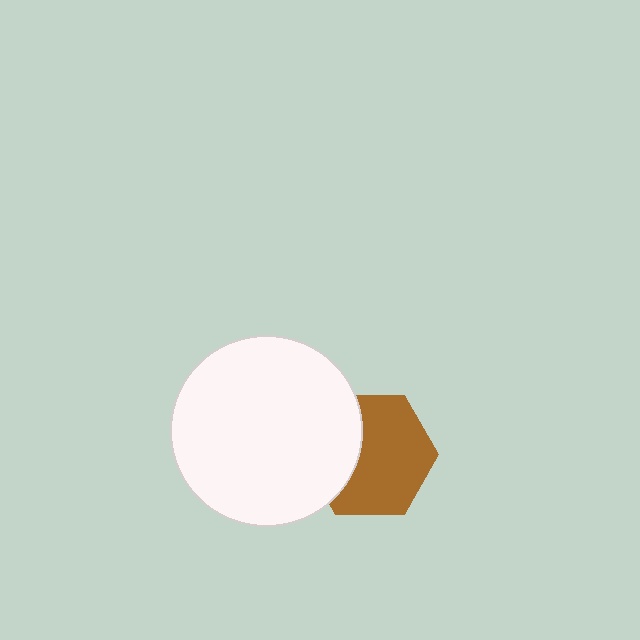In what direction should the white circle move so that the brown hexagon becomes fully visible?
The white circle should move left. That is the shortest direction to clear the overlap and leave the brown hexagon fully visible.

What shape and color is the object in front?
The object in front is a white circle.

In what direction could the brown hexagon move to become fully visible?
The brown hexagon could move right. That would shift it out from behind the white circle entirely.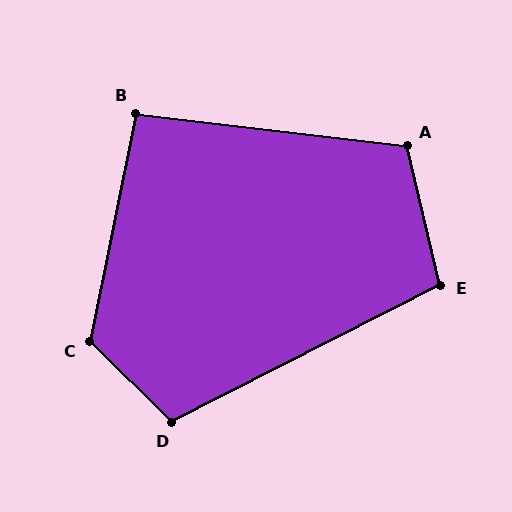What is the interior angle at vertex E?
Approximately 104 degrees (obtuse).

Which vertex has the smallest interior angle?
B, at approximately 94 degrees.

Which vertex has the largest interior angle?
C, at approximately 124 degrees.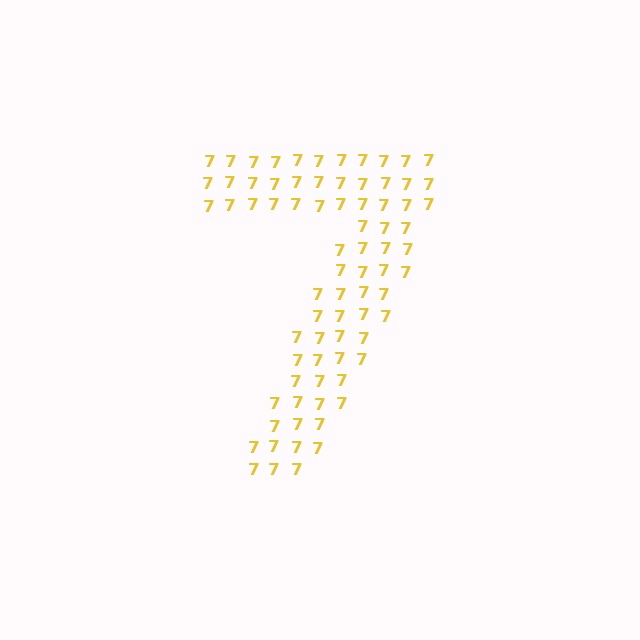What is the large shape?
The large shape is the digit 7.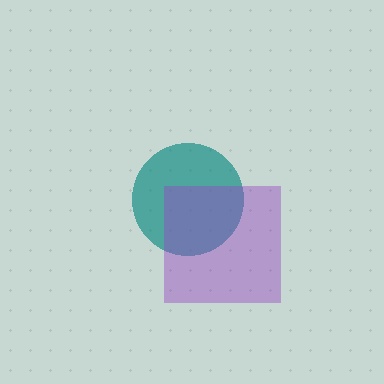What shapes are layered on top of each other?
The layered shapes are: a teal circle, a purple square.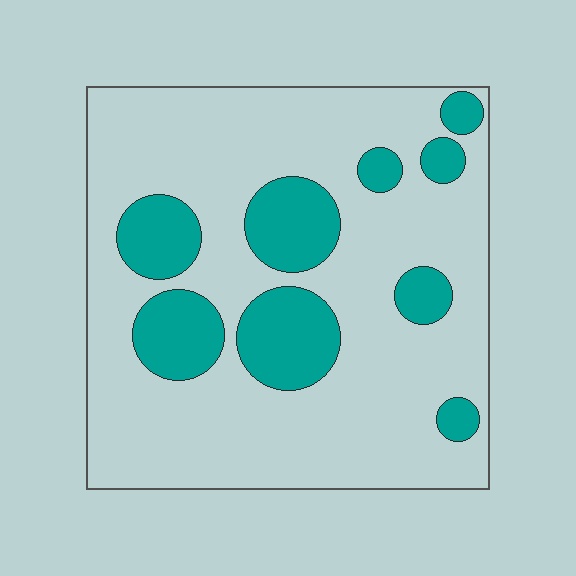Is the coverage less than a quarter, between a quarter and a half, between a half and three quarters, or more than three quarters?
Less than a quarter.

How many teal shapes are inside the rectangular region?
9.